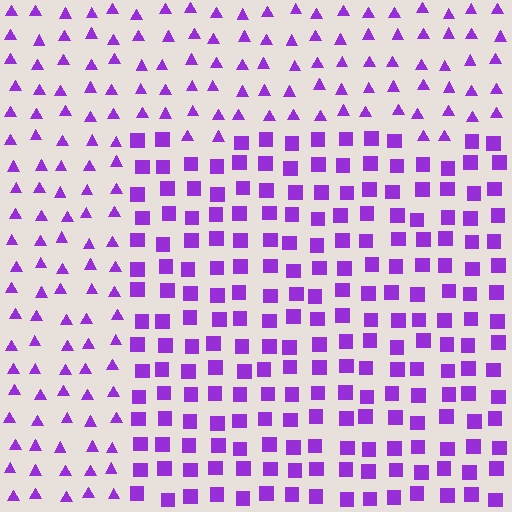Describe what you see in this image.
The image is filled with small purple elements arranged in a uniform grid. A rectangle-shaped region contains squares, while the surrounding area contains triangles. The boundary is defined purely by the change in element shape.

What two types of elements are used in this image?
The image uses squares inside the rectangle region and triangles outside it.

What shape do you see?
I see a rectangle.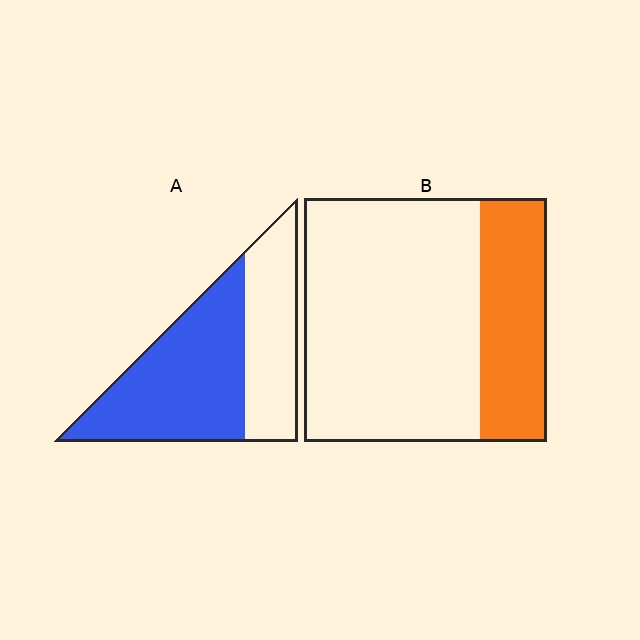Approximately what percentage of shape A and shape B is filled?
A is approximately 60% and B is approximately 30%.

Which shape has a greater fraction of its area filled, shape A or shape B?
Shape A.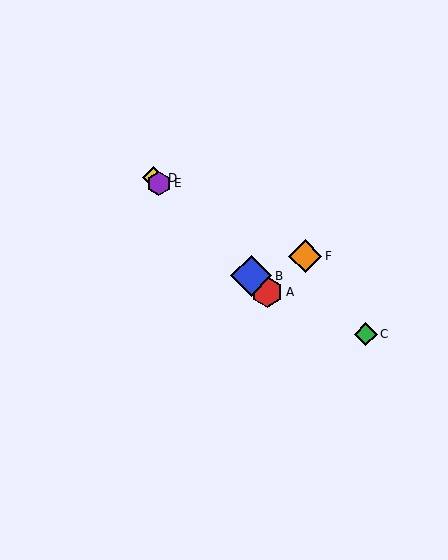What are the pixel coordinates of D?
Object D is at (153, 178).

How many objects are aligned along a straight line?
4 objects (A, B, D, E) are aligned along a straight line.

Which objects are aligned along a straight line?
Objects A, B, D, E are aligned along a straight line.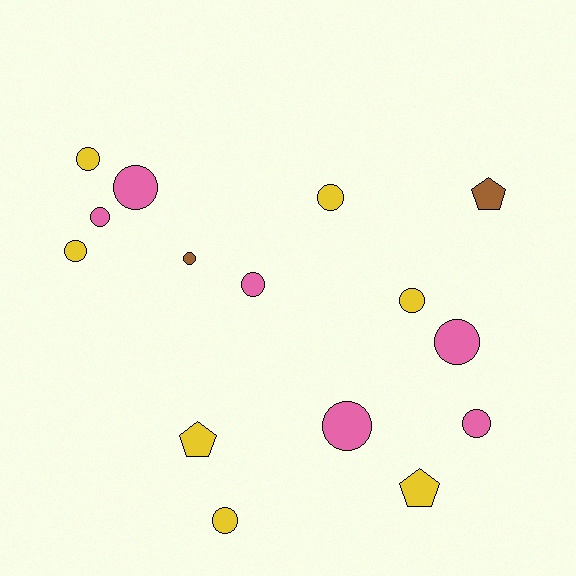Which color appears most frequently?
Yellow, with 7 objects.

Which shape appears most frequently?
Circle, with 12 objects.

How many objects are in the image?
There are 15 objects.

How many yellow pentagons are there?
There are 2 yellow pentagons.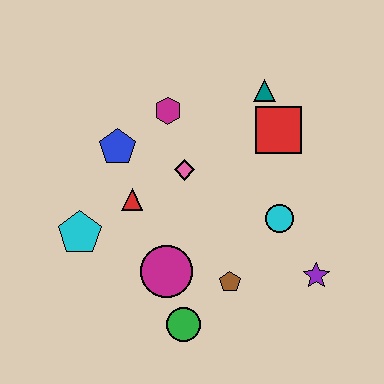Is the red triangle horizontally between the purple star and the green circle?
No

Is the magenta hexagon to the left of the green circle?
Yes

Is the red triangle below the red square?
Yes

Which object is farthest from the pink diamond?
The purple star is farthest from the pink diamond.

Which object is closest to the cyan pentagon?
The red triangle is closest to the cyan pentagon.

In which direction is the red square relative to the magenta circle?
The red square is above the magenta circle.